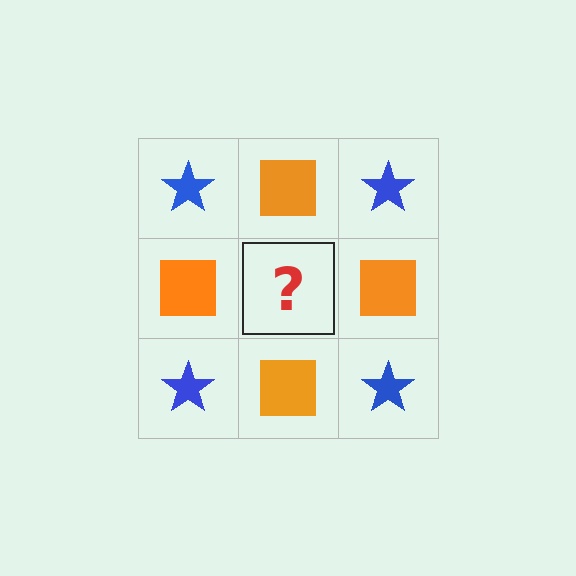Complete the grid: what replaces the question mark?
The question mark should be replaced with a blue star.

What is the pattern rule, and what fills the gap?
The rule is that it alternates blue star and orange square in a checkerboard pattern. The gap should be filled with a blue star.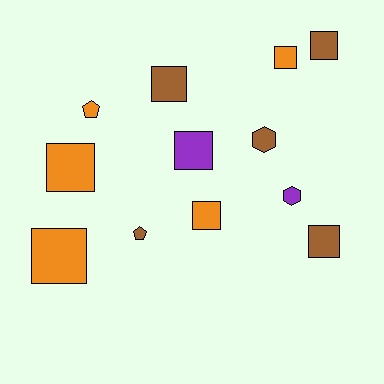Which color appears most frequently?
Brown, with 5 objects.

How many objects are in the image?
There are 12 objects.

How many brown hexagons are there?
There is 1 brown hexagon.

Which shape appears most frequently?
Square, with 8 objects.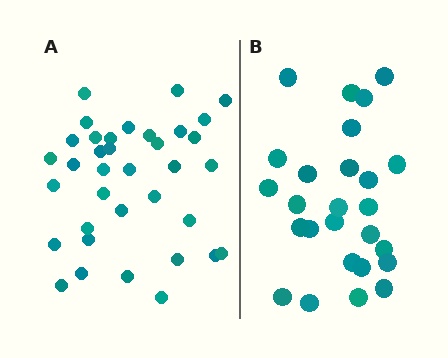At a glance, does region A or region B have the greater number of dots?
Region A (the left region) has more dots.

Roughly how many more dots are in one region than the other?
Region A has roughly 10 or so more dots than region B.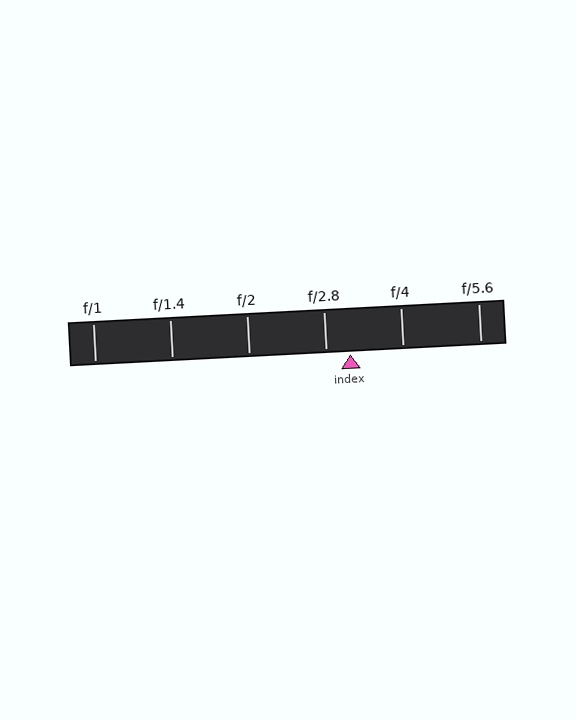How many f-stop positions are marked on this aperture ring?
There are 6 f-stop positions marked.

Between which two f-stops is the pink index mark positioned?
The index mark is between f/2.8 and f/4.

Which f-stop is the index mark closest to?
The index mark is closest to f/2.8.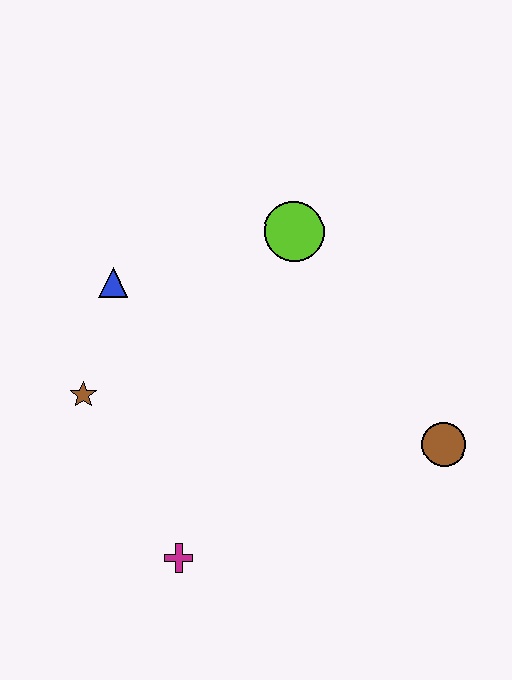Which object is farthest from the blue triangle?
The brown circle is farthest from the blue triangle.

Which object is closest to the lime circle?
The blue triangle is closest to the lime circle.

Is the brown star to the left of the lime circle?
Yes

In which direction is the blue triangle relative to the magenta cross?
The blue triangle is above the magenta cross.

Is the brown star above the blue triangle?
No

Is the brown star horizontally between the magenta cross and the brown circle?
No